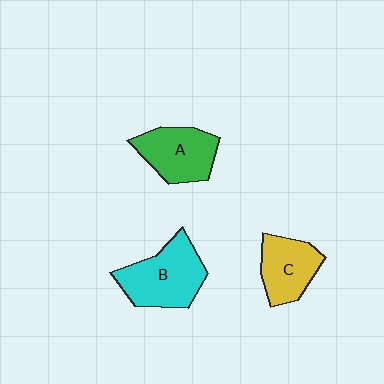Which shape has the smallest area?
Shape C (yellow).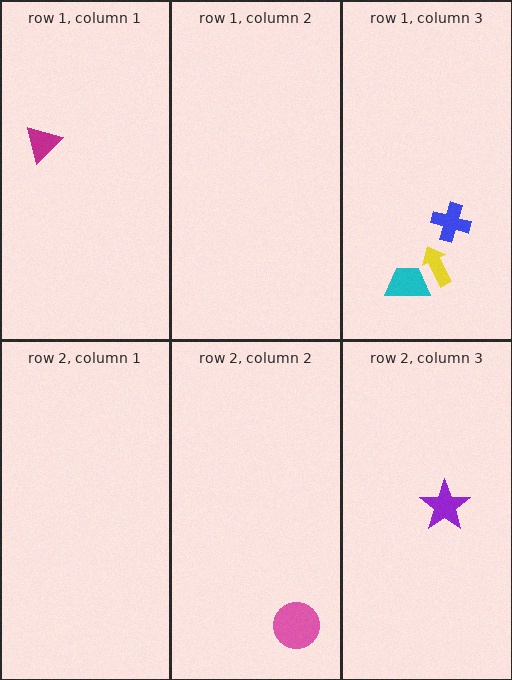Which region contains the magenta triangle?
The row 1, column 1 region.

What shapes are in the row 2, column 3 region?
The purple star.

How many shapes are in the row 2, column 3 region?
1.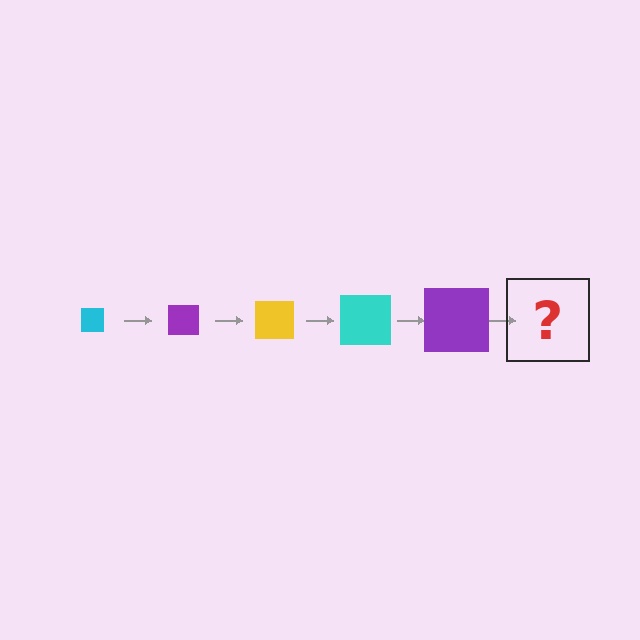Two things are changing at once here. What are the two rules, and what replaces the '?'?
The two rules are that the square grows larger each step and the color cycles through cyan, purple, and yellow. The '?' should be a yellow square, larger than the previous one.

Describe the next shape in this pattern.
It should be a yellow square, larger than the previous one.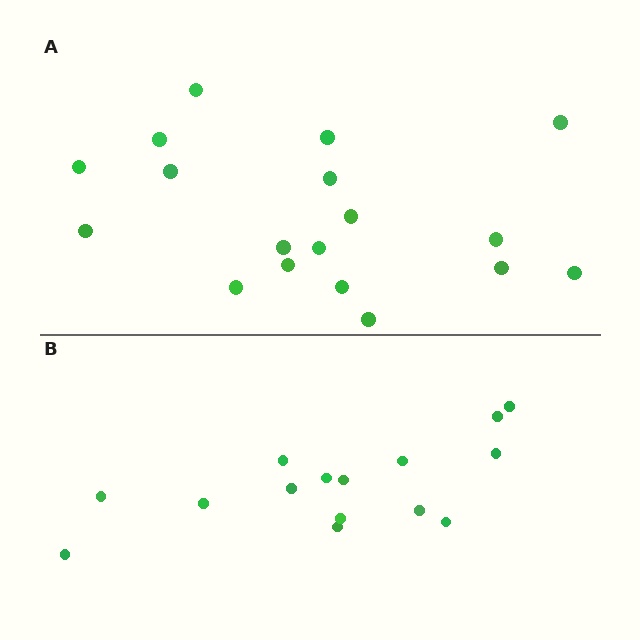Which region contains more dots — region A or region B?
Region A (the top region) has more dots.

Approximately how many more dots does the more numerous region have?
Region A has just a few more — roughly 2 or 3 more dots than region B.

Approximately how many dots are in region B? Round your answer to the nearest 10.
About 20 dots. (The exact count is 15, which rounds to 20.)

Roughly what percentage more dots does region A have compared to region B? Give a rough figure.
About 20% more.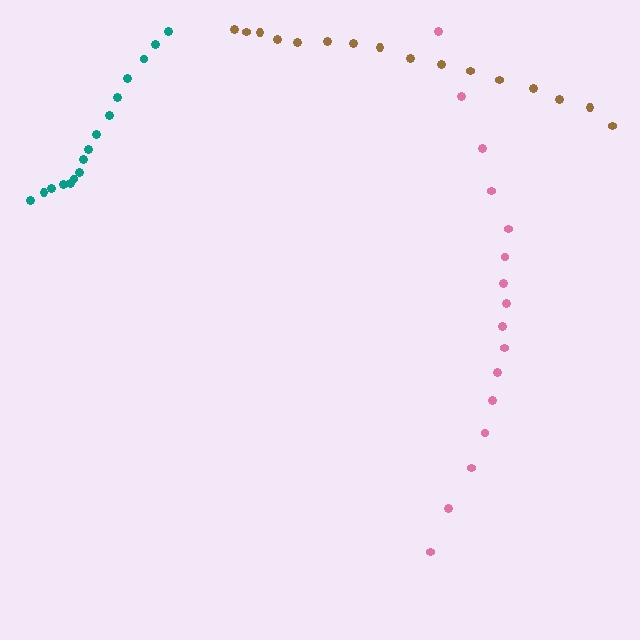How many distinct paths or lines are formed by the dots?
There are 3 distinct paths.